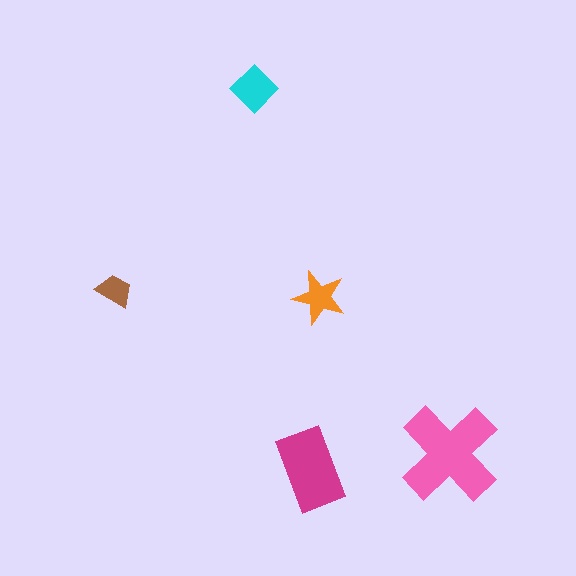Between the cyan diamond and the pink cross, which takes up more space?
The pink cross.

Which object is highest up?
The cyan diamond is topmost.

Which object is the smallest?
The brown trapezoid.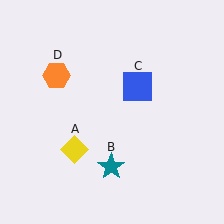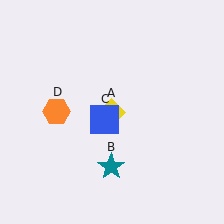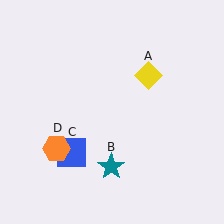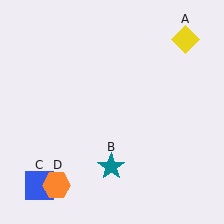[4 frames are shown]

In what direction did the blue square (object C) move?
The blue square (object C) moved down and to the left.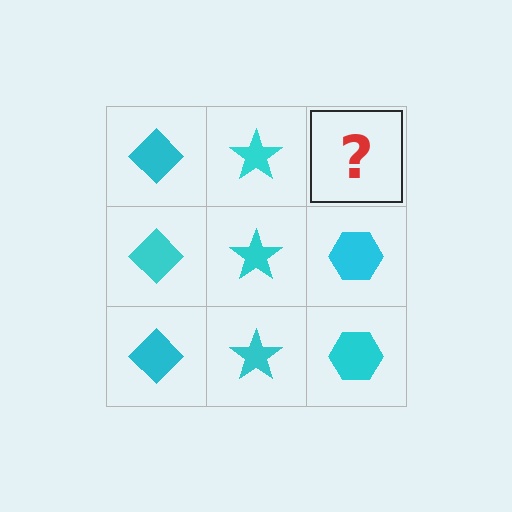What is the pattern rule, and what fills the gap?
The rule is that each column has a consistent shape. The gap should be filled with a cyan hexagon.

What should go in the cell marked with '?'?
The missing cell should contain a cyan hexagon.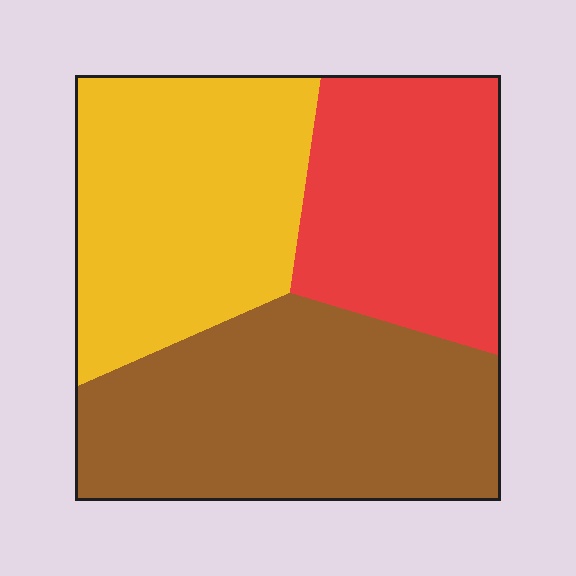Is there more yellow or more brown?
Brown.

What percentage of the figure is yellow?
Yellow covers 33% of the figure.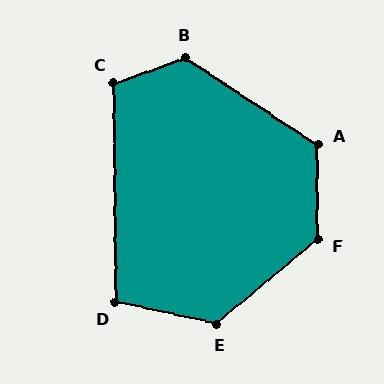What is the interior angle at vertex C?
Approximately 109 degrees (obtuse).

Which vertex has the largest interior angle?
F, at approximately 130 degrees.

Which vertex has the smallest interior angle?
D, at approximately 103 degrees.